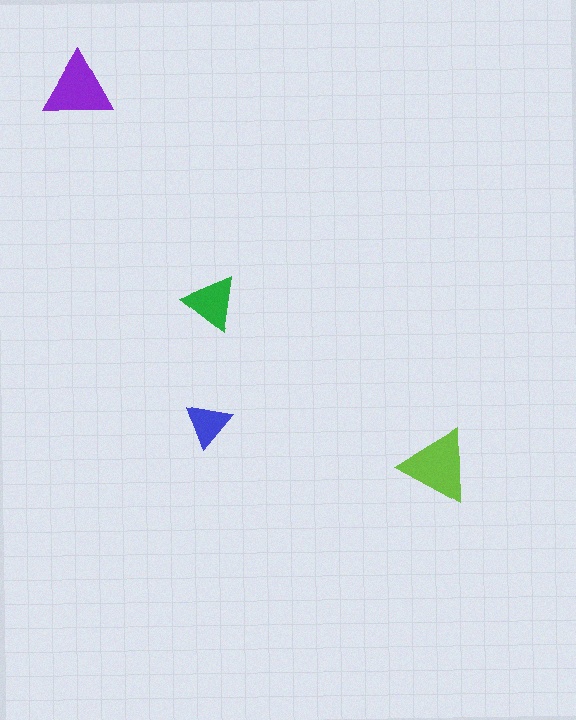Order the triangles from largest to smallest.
the lime one, the purple one, the green one, the blue one.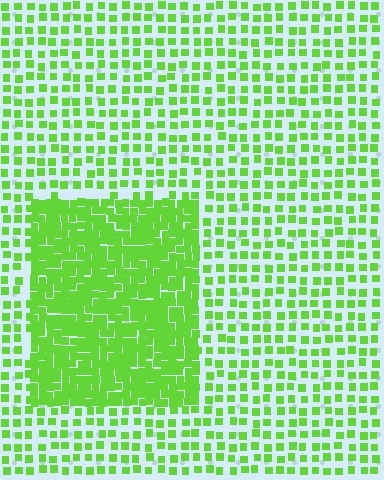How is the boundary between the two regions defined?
The boundary is defined by a change in element density (approximately 2.4x ratio). All elements are the same color, size, and shape.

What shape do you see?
I see a rectangle.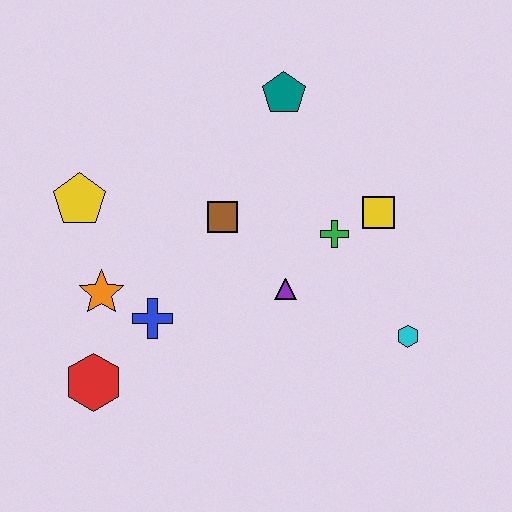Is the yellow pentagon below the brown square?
No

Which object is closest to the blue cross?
The orange star is closest to the blue cross.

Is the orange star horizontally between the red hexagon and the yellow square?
Yes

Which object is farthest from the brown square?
The cyan hexagon is farthest from the brown square.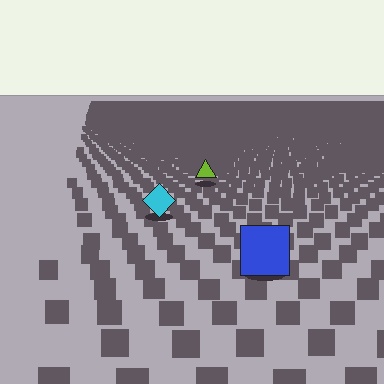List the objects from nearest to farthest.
From nearest to farthest: the blue square, the cyan diamond, the lime triangle.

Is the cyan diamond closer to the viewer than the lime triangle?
Yes. The cyan diamond is closer — you can tell from the texture gradient: the ground texture is coarser near it.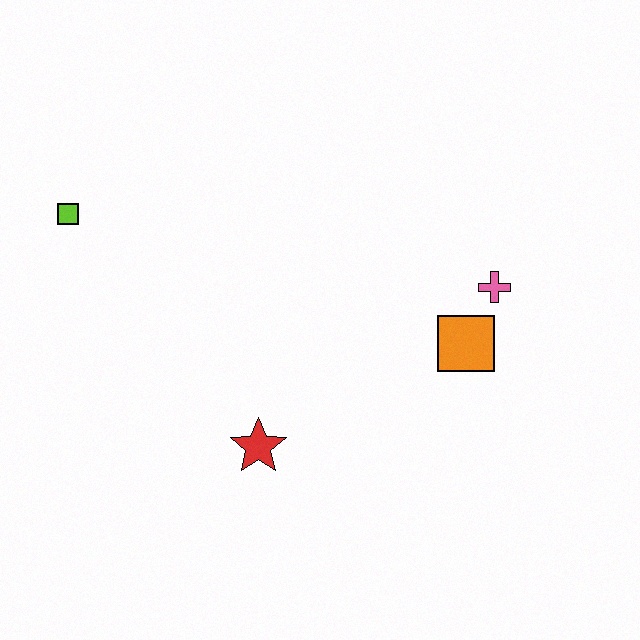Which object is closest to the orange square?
The pink cross is closest to the orange square.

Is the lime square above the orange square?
Yes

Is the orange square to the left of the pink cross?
Yes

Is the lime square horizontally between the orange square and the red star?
No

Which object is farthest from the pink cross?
The lime square is farthest from the pink cross.